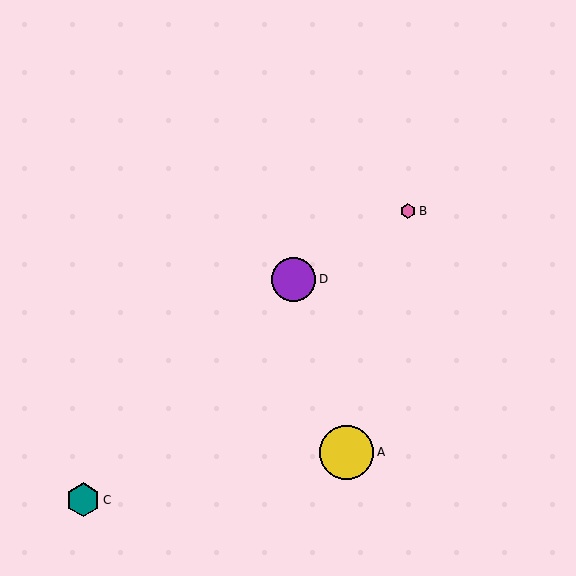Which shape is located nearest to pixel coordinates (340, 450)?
The yellow circle (labeled A) at (347, 452) is nearest to that location.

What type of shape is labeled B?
Shape B is a pink hexagon.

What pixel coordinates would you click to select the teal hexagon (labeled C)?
Click at (83, 500) to select the teal hexagon C.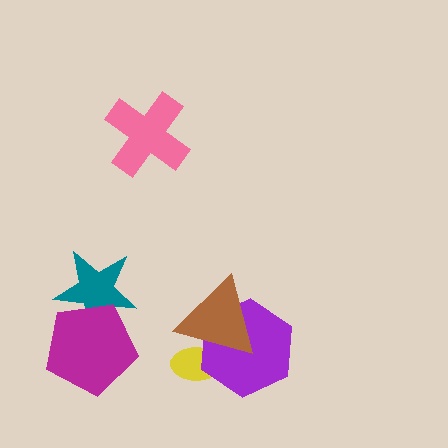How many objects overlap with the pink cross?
0 objects overlap with the pink cross.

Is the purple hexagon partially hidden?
Yes, it is partially covered by another shape.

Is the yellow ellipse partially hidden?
Yes, it is partially covered by another shape.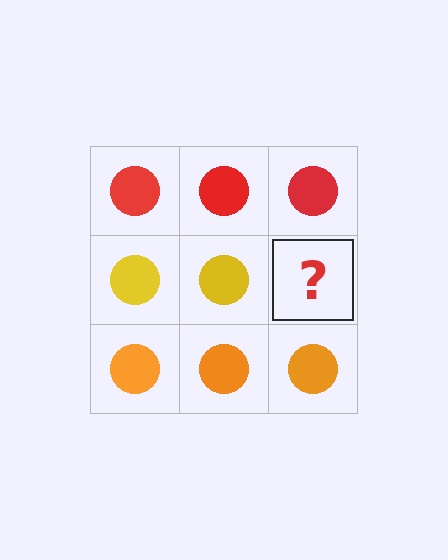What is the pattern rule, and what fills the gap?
The rule is that each row has a consistent color. The gap should be filled with a yellow circle.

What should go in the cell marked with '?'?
The missing cell should contain a yellow circle.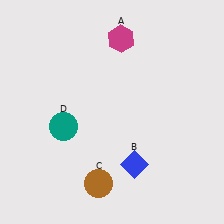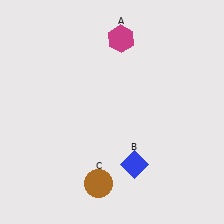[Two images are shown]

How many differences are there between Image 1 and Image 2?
There is 1 difference between the two images.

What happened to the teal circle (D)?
The teal circle (D) was removed in Image 2. It was in the bottom-left area of Image 1.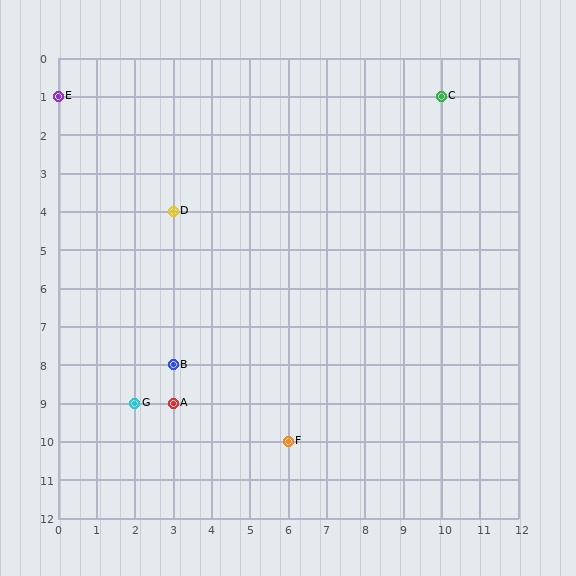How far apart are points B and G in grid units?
Points B and G are 1 column and 1 row apart (about 1.4 grid units diagonally).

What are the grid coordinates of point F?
Point F is at grid coordinates (6, 10).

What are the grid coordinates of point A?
Point A is at grid coordinates (3, 9).